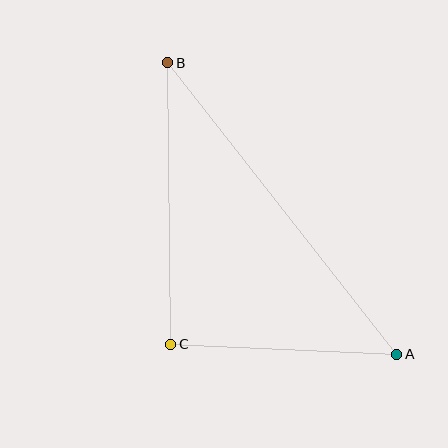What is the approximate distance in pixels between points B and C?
The distance between B and C is approximately 281 pixels.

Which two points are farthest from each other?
Points A and B are farthest from each other.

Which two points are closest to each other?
Points A and C are closest to each other.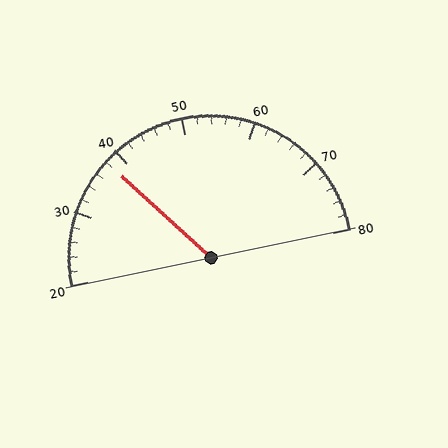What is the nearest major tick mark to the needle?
The nearest major tick mark is 40.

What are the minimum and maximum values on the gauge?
The gauge ranges from 20 to 80.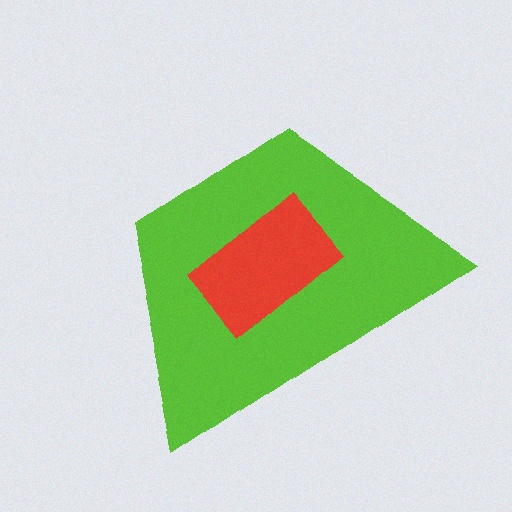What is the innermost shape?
The red rectangle.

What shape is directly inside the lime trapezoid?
The red rectangle.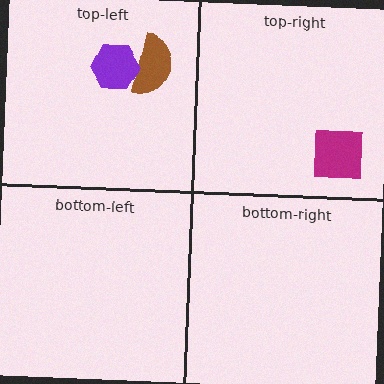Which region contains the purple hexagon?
The top-left region.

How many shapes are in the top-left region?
2.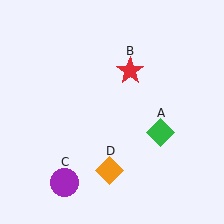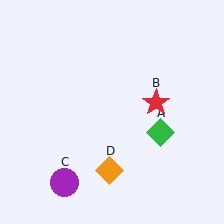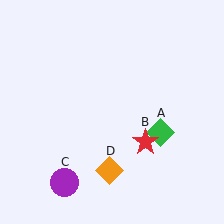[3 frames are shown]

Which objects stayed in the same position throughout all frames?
Green diamond (object A) and purple circle (object C) and orange diamond (object D) remained stationary.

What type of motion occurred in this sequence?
The red star (object B) rotated clockwise around the center of the scene.